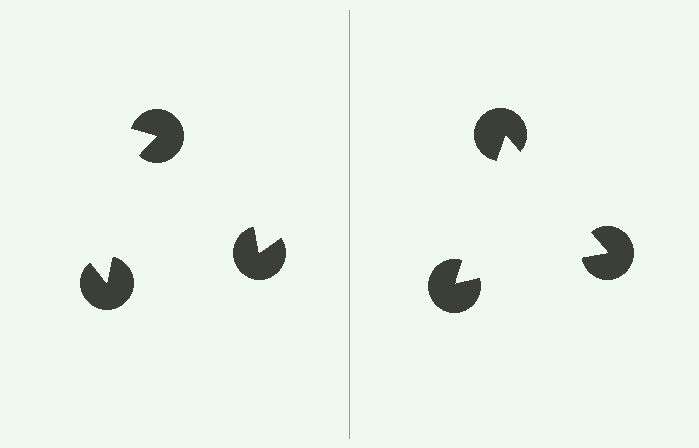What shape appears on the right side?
An illusory triangle.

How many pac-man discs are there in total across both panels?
6 — 3 on each side.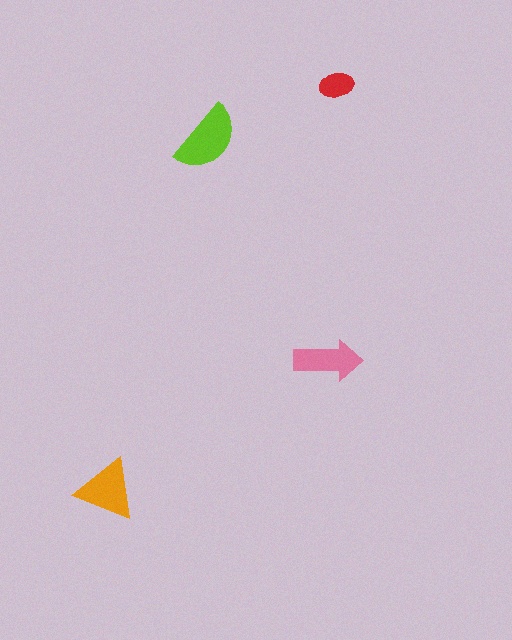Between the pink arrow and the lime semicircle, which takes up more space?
The lime semicircle.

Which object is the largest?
The lime semicircle.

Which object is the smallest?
The red ellipse.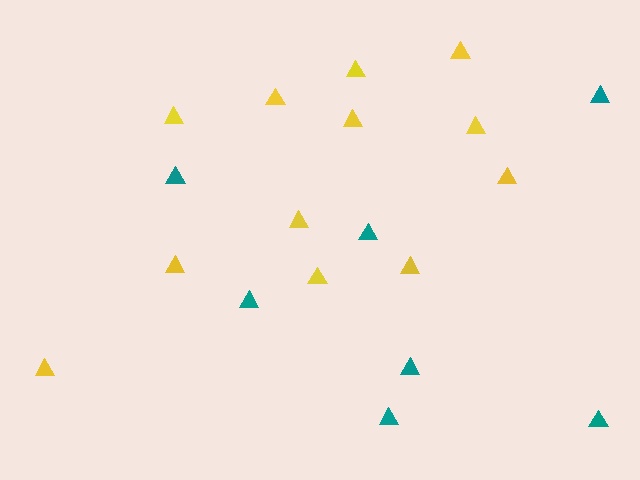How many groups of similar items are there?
There are 2 groups: one group of yellow triangles (12) and one group of teal triangles (7).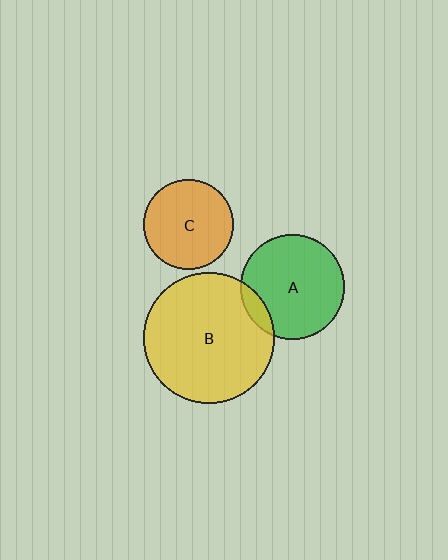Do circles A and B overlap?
Yes.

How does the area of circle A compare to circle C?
Approximately 1.4 times.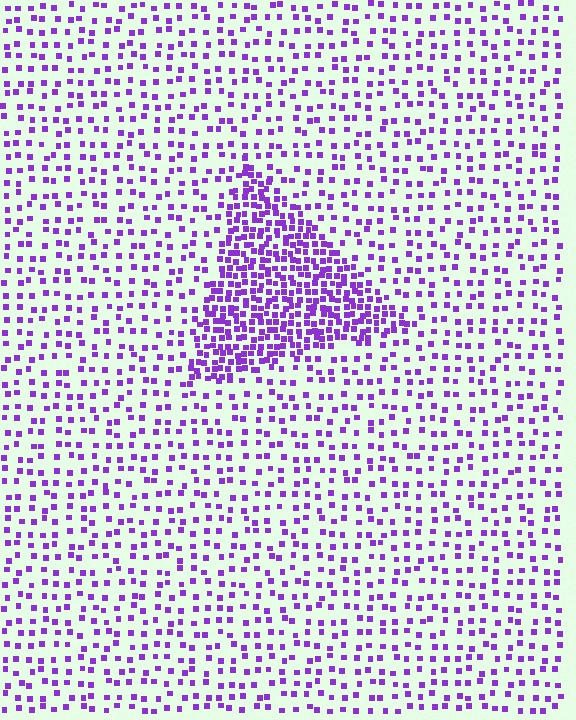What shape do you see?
I see a triangle.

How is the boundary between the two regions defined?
The boundary is defined by a change in element density (approximately 2.6x ratio). All elements are the same color, size, and shape.